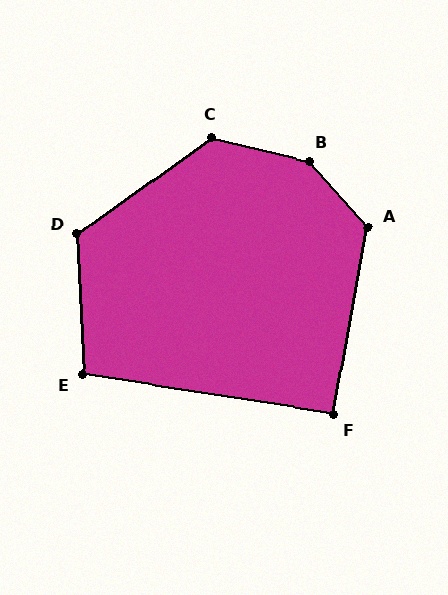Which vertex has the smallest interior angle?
F, at approximately 91 degrees.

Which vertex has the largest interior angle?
B, at approximately 146 degrees.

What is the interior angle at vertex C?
Approximately 131 degrees (obtuse).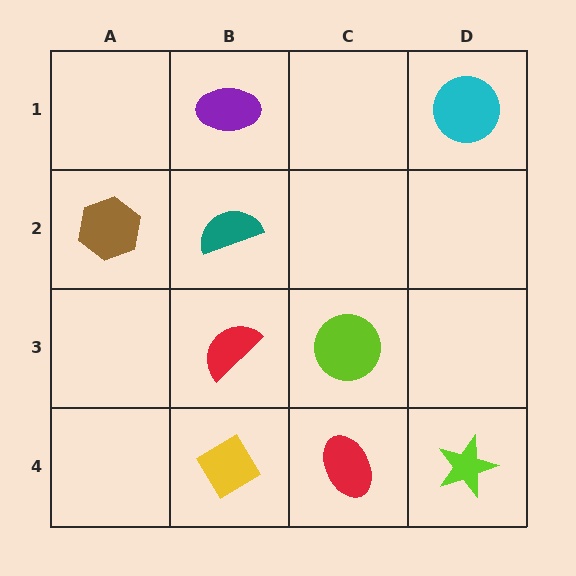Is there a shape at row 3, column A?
No, that cell is empty.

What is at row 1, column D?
A cyan circle.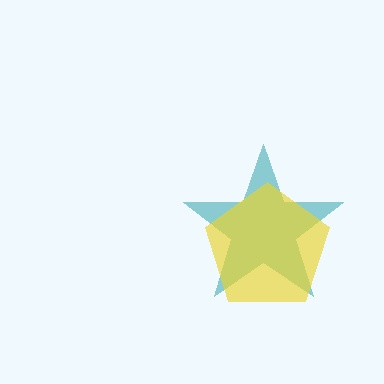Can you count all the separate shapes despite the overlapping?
Yes, there are 2 separate shapes.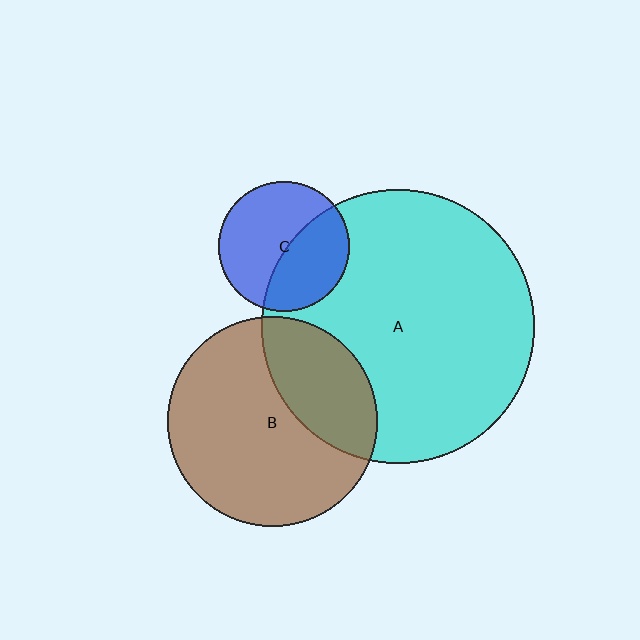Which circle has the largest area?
Circle A (cyan).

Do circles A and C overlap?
Yes.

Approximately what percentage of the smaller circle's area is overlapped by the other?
Approximately 45%.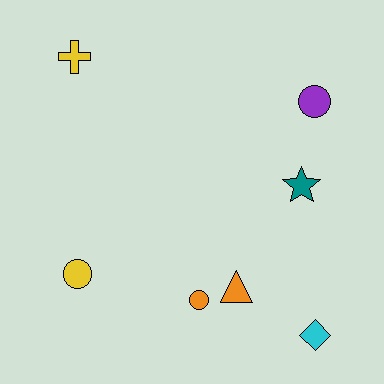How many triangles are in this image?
There is 1 triangle.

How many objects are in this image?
There are 7 objects.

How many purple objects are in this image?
There is 1 purple object.